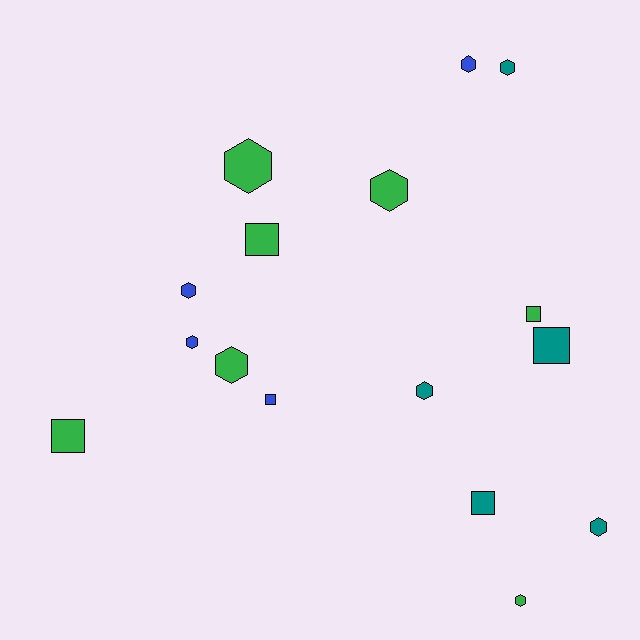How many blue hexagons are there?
There are 3 blue hexagons.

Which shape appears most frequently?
Hexagon, with 10 objects.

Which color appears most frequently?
Green, with 7 objects.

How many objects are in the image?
There are 16 objects.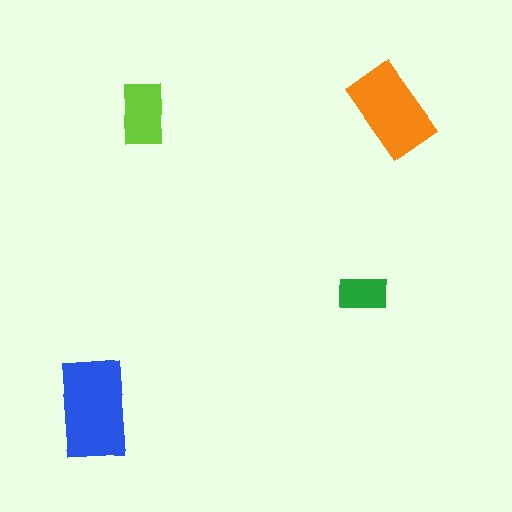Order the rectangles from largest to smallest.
the blue one, the orange one, the lime one, the green one.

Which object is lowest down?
The blue rectangle is bottommost.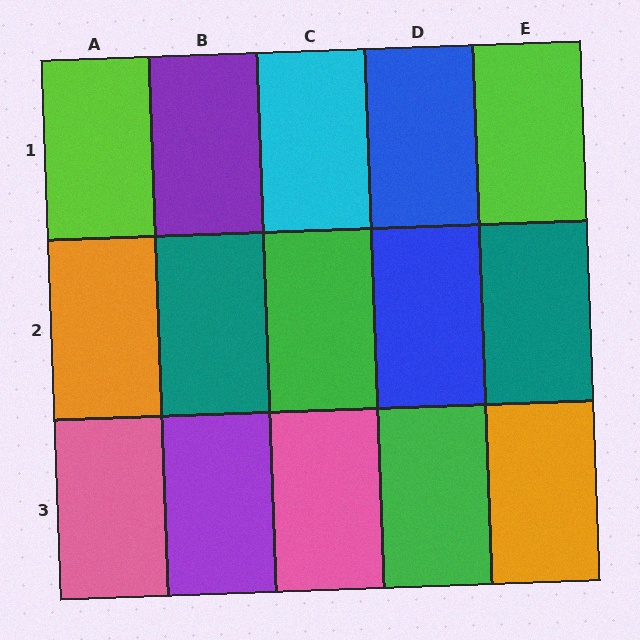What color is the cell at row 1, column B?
Purple.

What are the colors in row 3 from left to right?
Pink, purple, pink, green, orange.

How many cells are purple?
2 cells are purple.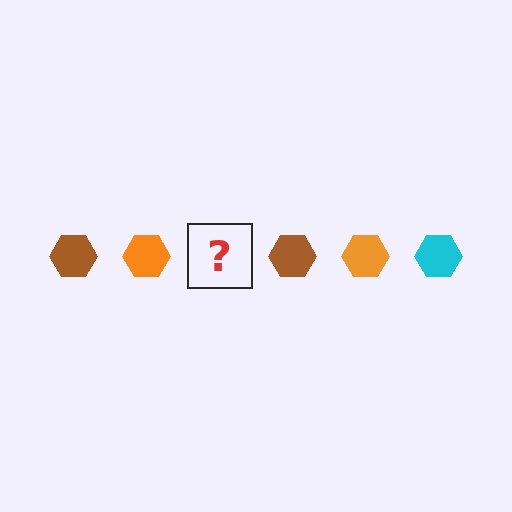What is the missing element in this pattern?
The missing element is a cyan hexagon.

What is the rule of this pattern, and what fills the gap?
The rule is that the pattern cycles through brown, orange, cyan hexagons. The gap should be filled with a cyan hexagon.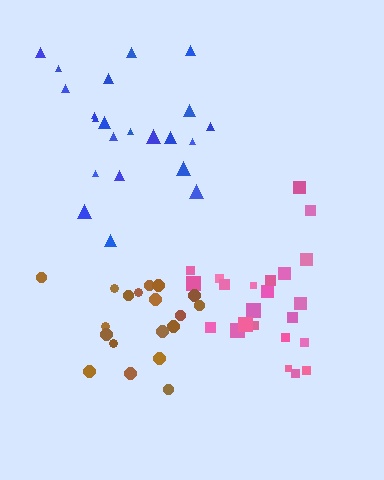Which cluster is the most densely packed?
Pink.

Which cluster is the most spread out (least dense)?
Blue.